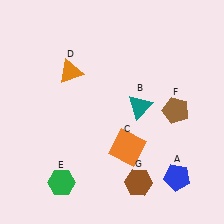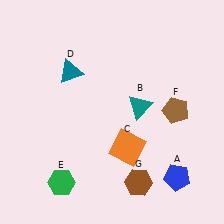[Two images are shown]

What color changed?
The triangle (D) changed from orange in Image 1 to teal in Image 2.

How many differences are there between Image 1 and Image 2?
There is 1 difference between the two images.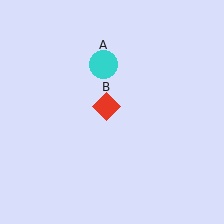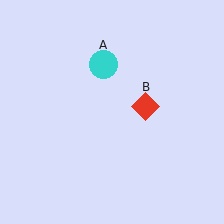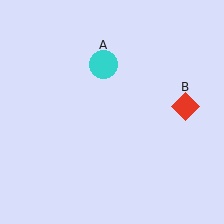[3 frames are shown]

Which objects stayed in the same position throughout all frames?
Cyan circle (object A) remained stationary.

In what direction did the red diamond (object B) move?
The red diamond (object B) moved right.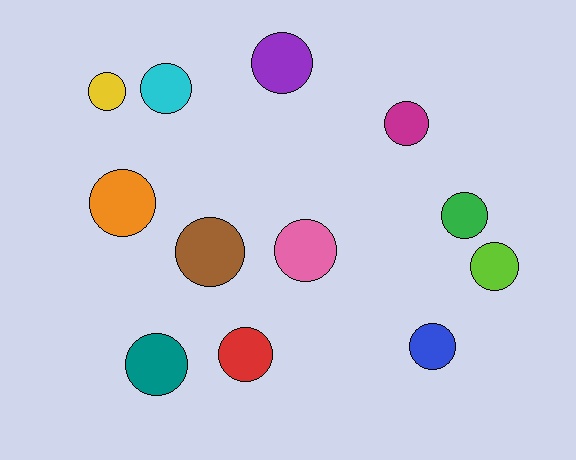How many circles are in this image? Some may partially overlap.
There are 12 circles.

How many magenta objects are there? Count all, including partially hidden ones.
There is 1 magenta object.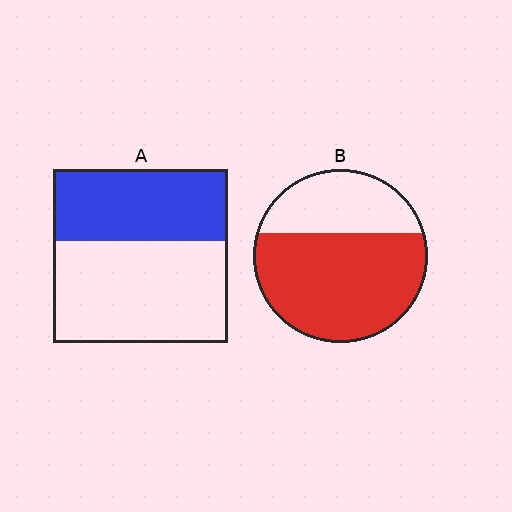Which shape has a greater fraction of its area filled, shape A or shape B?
Shape B.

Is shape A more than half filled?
No.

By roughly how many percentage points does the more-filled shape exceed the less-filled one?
By roughly 25 percentage points (B over A).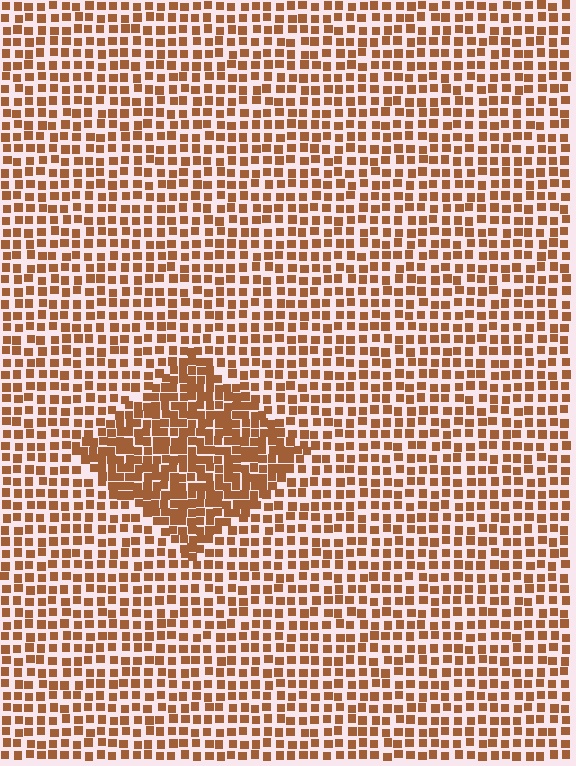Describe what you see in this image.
The image contains small brown elements arranged at two different densities. A diamond-shaped region is visible where the elements are more densely packed than the surrounding area.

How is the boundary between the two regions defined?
The boundary is defined by a change in element density (approximately 1.8x ratio). All elements are the same color, size, and shape.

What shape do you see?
I see a diamond.